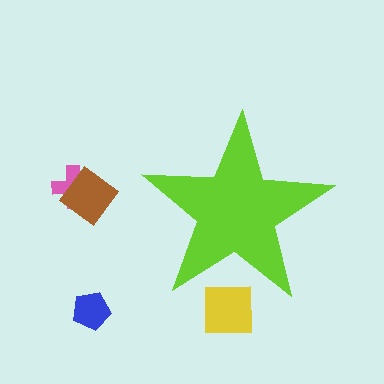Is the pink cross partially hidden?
No, the pink cross is fully visible.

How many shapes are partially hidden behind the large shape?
1 shape is partially hidden.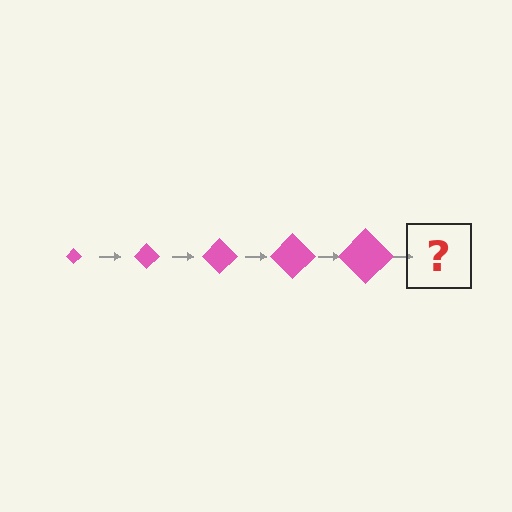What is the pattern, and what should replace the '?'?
The pattern is that the diamond gets progressively larger each step. The '?' should be a pink diamond, larger than the previous one.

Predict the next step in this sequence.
The next step is a pink diamond, larger than the previous one.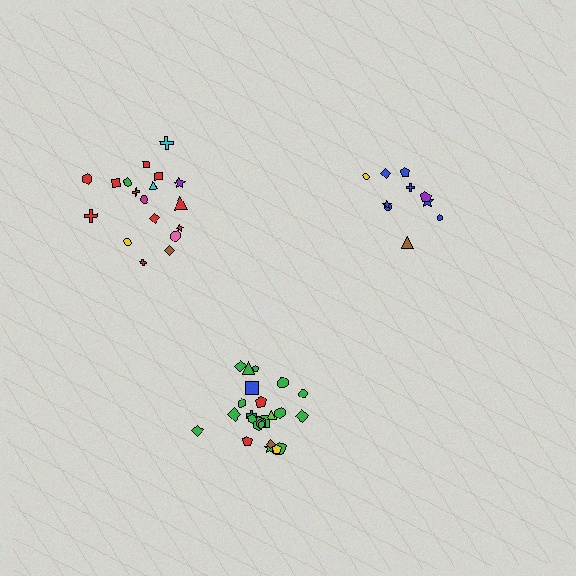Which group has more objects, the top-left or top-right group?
The top-left group.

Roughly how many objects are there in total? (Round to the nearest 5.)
Roughly 55 objects in total.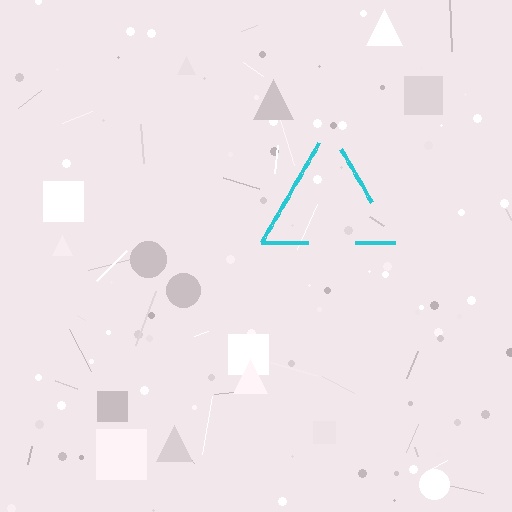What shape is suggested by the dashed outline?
The dashed outline suggests a triangle.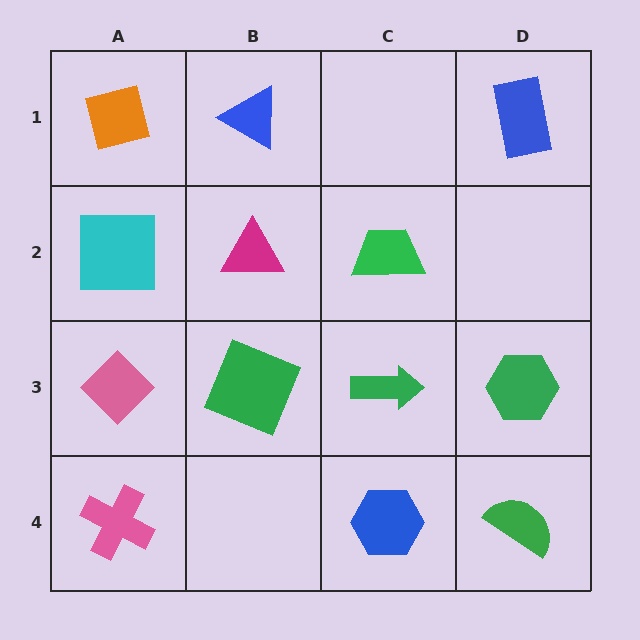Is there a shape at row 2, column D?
No, that cell is empty.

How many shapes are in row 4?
3 shapes.